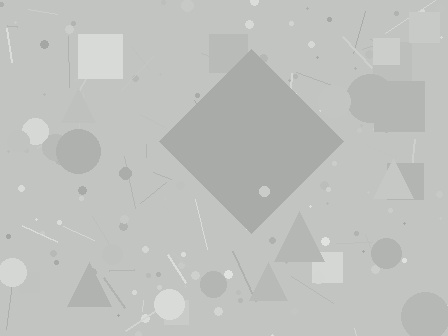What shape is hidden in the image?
A diamond is hidden in the image.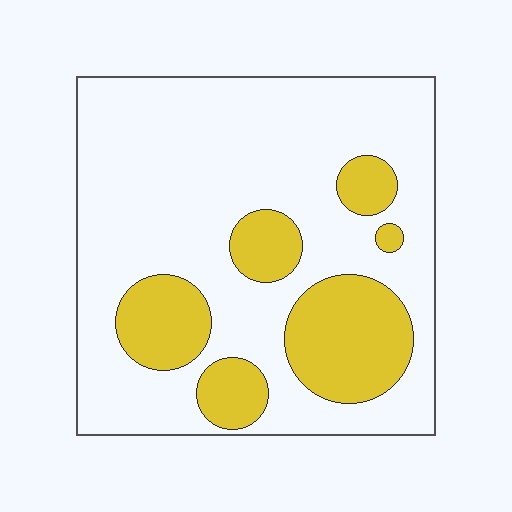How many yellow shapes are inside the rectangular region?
6.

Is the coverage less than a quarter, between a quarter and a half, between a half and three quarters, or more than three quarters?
Between a quarter and a half.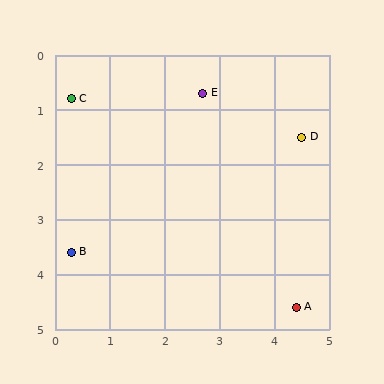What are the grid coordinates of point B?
Point B is at approximately (0.3, 3.6).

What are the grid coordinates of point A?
Point A is at approximately (4.4, 4.6).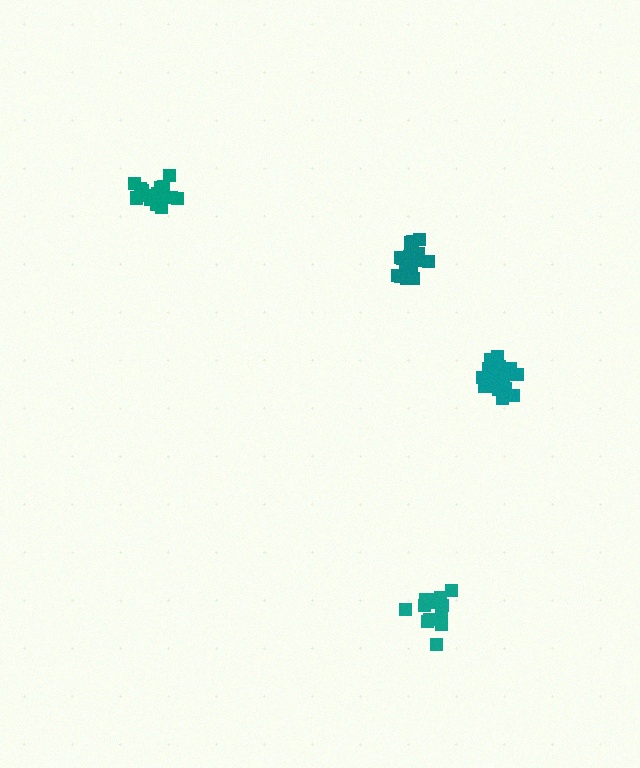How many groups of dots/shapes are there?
There are 4 groups.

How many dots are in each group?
Group 1: 17 dots, Group 2: 18 dots, Group 3: 21 dots, Group 4: 20 dots (76 total).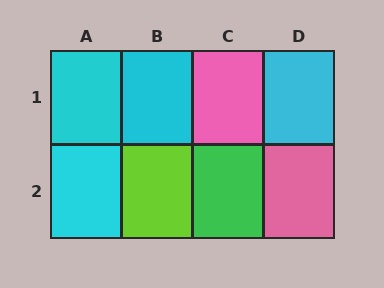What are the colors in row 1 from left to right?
Cyan, cyan, pink, cyan.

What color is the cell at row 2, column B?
Lime.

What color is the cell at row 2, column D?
Pink.